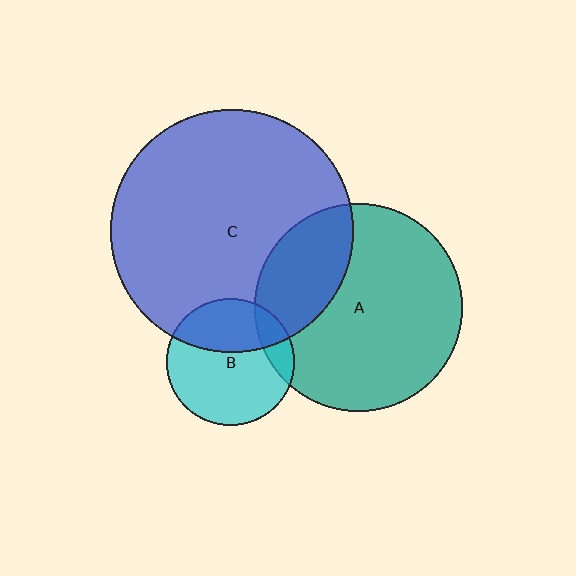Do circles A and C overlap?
Yes.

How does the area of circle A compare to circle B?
Approximately 2.7 times.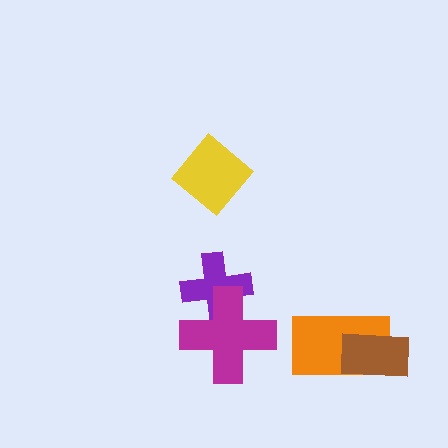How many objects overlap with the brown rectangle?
1 object overlaps with the brown rectangle.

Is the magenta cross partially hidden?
No, no other shape covers it.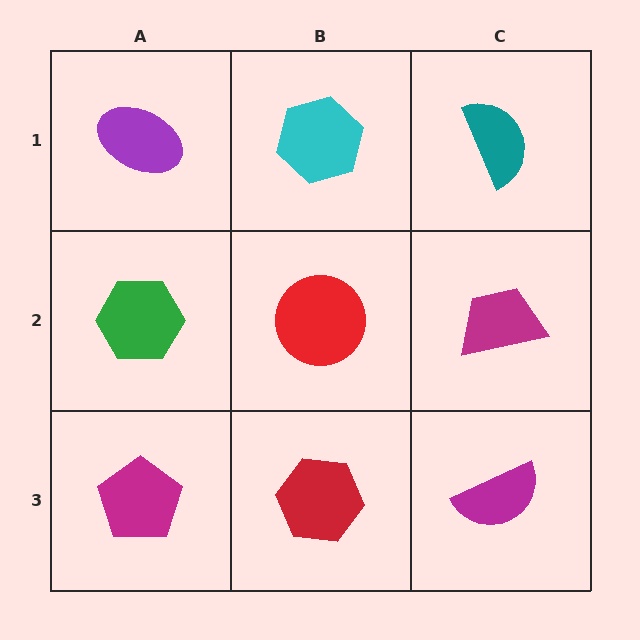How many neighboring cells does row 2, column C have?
3.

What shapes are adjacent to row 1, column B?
A red circle (row 2, column B), a purple ellipse (row 1, column A), a teal semicircle (row 1, column C).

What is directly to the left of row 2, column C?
A red circle.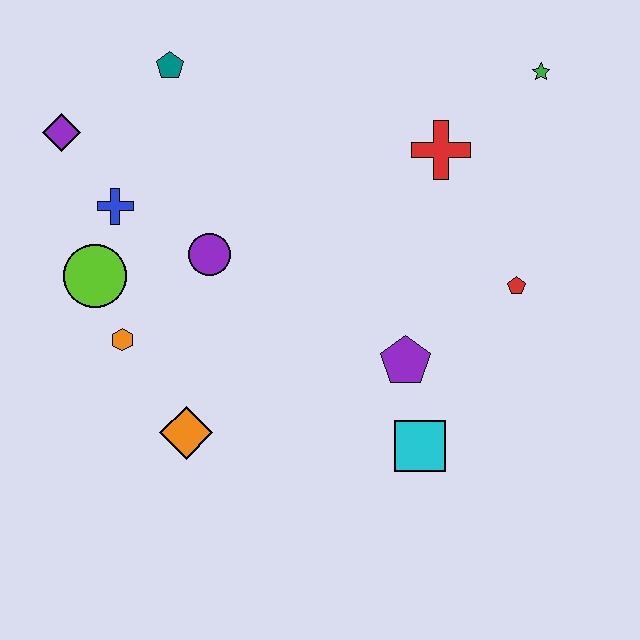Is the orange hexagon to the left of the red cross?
Yes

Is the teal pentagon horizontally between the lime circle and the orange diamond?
Yes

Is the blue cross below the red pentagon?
No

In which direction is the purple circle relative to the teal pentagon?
The purple circle is below the teal pentagon.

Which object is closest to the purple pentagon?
The cyan square is closest to the purple pentagon.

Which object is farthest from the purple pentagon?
The purple diamond is farthest from the purple pentagon.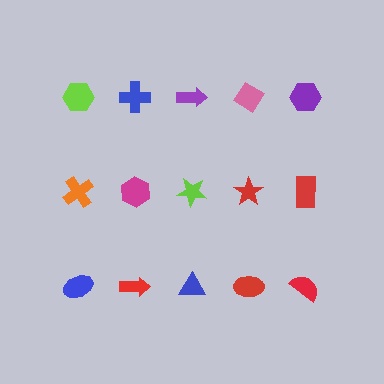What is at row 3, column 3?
A blue triangle.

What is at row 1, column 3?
A purple arrow.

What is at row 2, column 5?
A red rectangle.